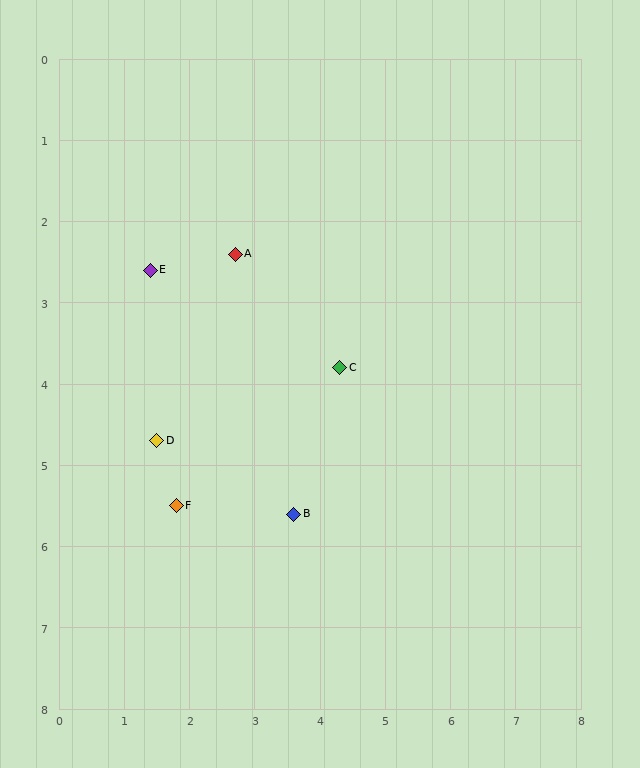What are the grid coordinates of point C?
Point C is at approximately (4.3, 3.8).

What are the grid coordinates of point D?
Point D is at approximately (1.5, 4.7).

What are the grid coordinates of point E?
Point E is at approximately (1.4, 2.6).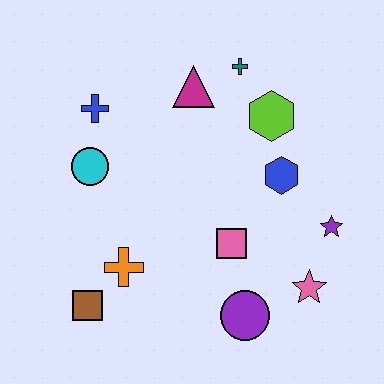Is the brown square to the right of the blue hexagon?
No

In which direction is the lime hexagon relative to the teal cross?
The lime hexagon is below the teal cross.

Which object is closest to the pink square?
The purple circle is closest to the pink square.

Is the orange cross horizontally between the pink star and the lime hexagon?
No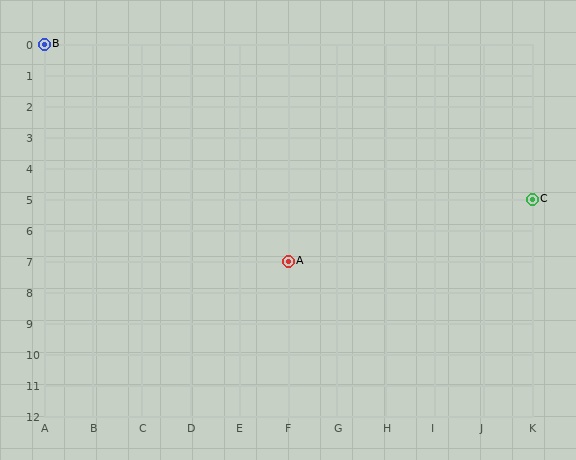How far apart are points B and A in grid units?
Points B and A are 5 columns and 7 rows apart (about 8.6 grid units diagonally).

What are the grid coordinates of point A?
Point A is at grid coordinates (F, 7).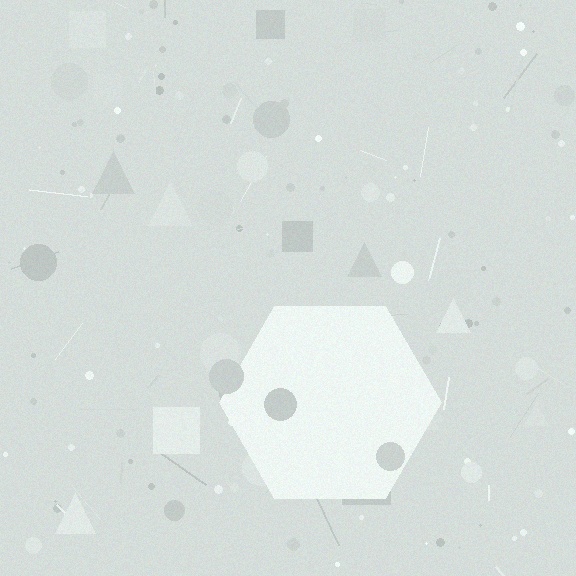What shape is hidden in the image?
A hexagon is hidden in the image.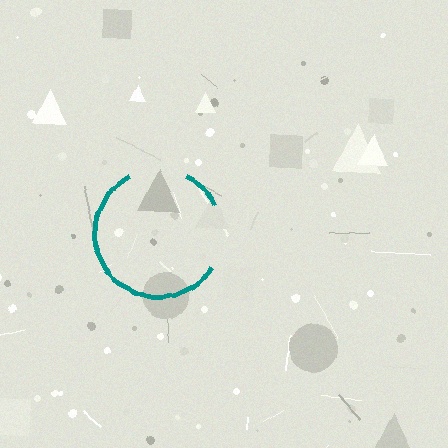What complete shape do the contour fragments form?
The contour fragments form a circle.